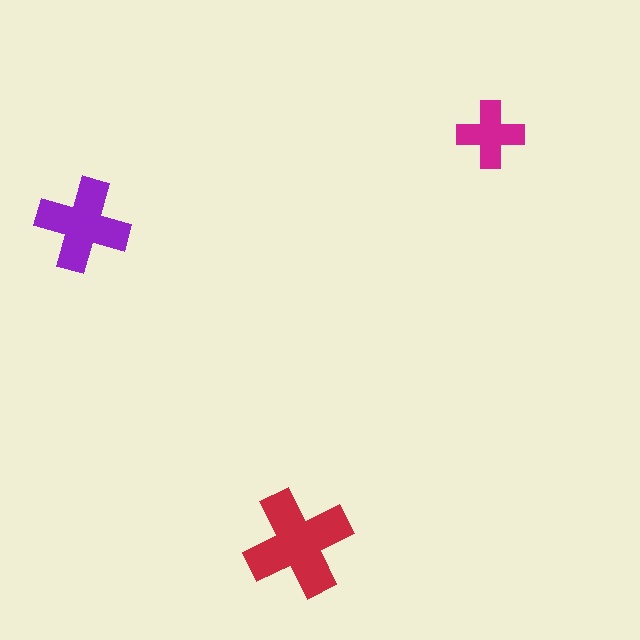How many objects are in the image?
There are 3 objects in the image.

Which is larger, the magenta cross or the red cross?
The red one.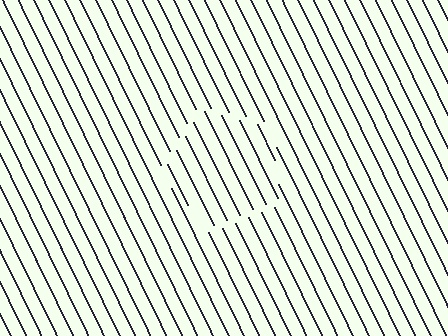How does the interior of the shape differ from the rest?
The interior of the shape contains the same grating, shifted by half a period — the contour is defined by the phase discontinuity where line-ends from the inner and outer gratings abut.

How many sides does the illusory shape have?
5 sides — the line-ends trace a pentagon.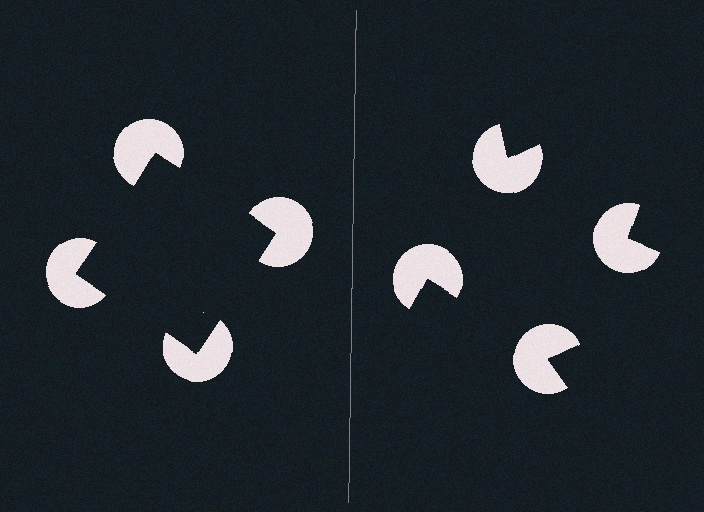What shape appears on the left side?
An illusory square.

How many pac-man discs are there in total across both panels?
8 — 4 on each side.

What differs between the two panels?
The pac-man discs are positioned identically on both sides; only the wedge orientations differ. On the left they align to a square; on the right they are misaligned.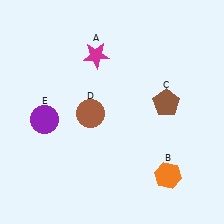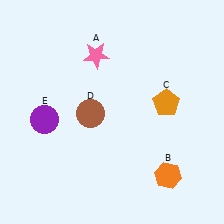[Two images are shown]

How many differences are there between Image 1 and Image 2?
There are 2 differences between the two images.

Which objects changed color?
A changed from magenta to pink. C changed from brown to orange.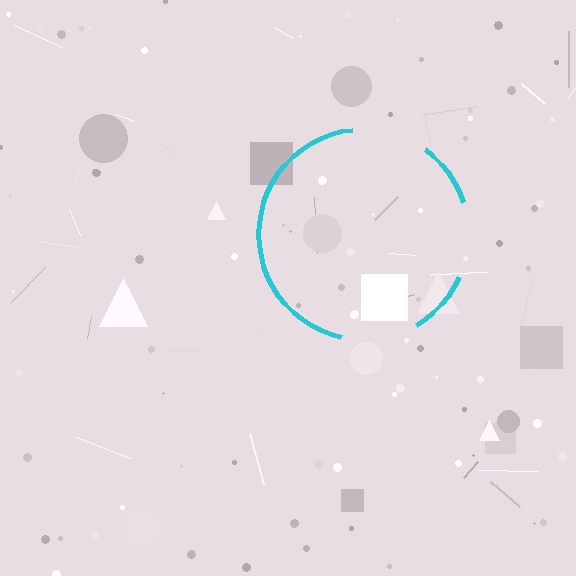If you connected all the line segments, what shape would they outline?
They would outline a circle.